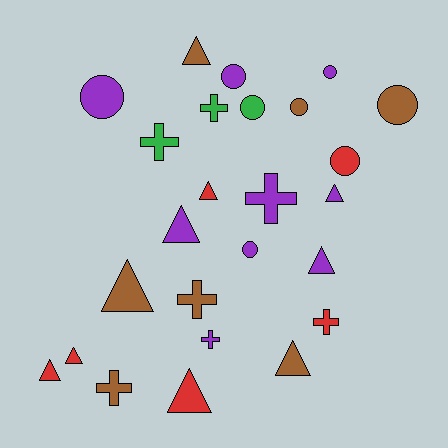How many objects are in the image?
There are 25 objects.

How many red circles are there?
There is 1 red circle.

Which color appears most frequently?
Purple, with 9 objects.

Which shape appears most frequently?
Triangle, with 10 objects.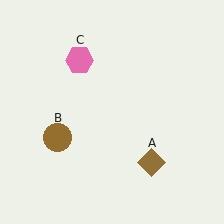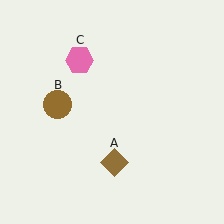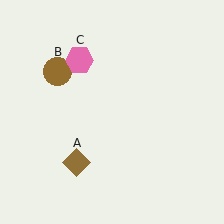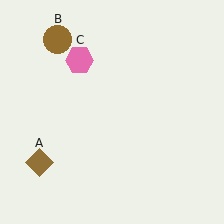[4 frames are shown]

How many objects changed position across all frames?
2 objects changed position: brown diamond (object A), brown circle (object B).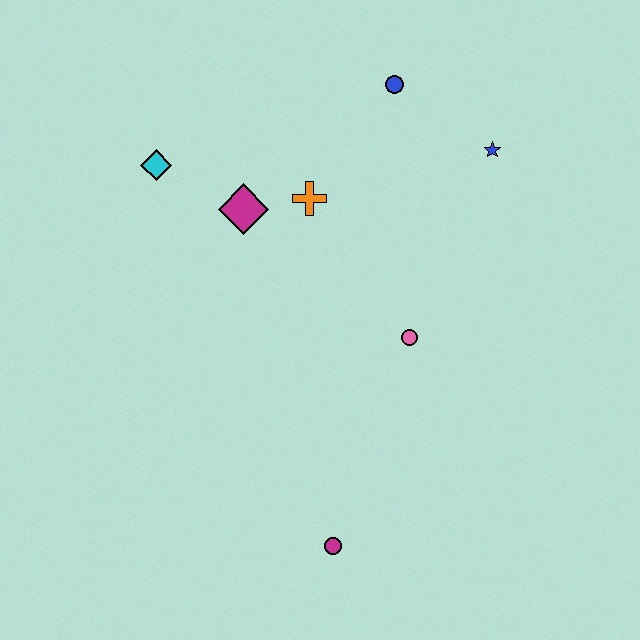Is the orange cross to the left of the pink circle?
Yes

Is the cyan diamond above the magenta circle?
Yes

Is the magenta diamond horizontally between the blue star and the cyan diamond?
Yes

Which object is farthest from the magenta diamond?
The magenta circle is farthest from the magenta diamond.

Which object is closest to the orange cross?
The magenta diamond is closest to the orange cross.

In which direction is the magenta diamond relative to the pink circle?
The magenta diamond is to the left of the pink circle.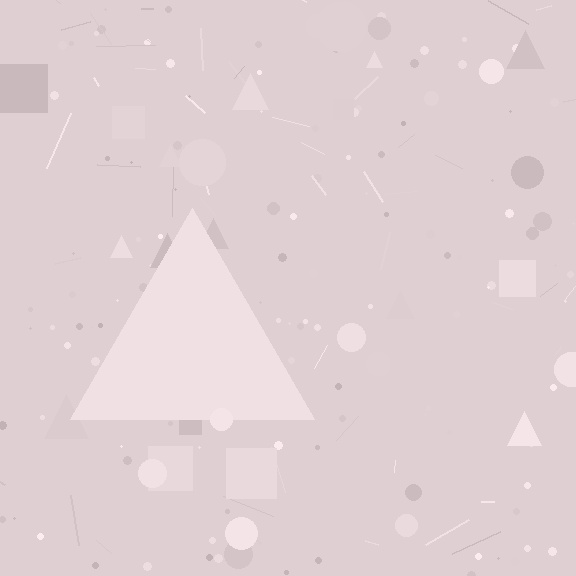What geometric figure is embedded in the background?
A triangle is embedded in the background.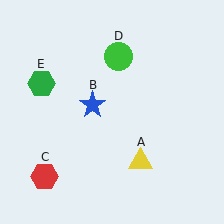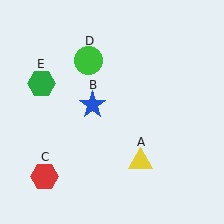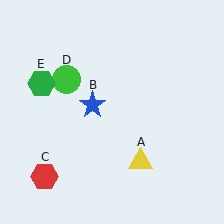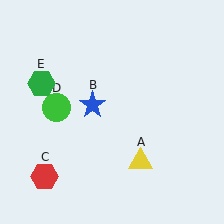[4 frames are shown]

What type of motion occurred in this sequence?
The green circle (object D) rotated counterclockwise around the center of the scene.